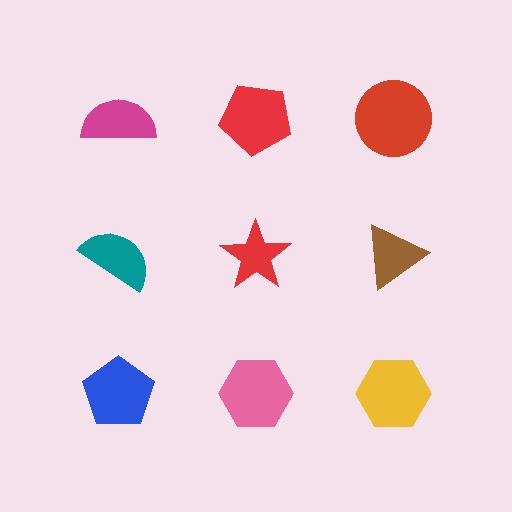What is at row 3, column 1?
A blue pentagon.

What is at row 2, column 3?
A brown triangle.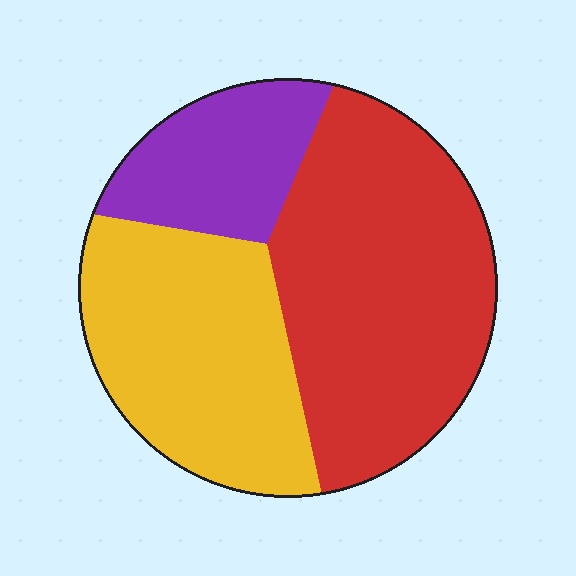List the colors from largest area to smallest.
From largest to smallest: red, yellow, purple.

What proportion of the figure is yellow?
Yellow covers 35% of the figure.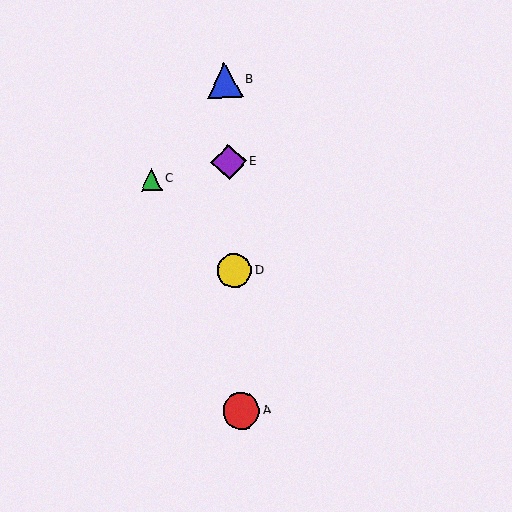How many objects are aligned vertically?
4 objects (A, B, D, E) are aligned vertically.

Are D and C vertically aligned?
No, D is at x≈234 and C is at x≈151.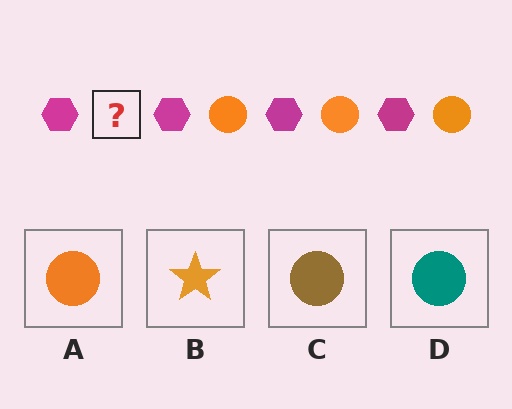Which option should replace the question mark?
Option A.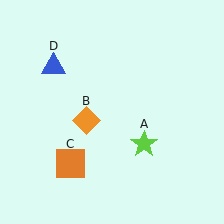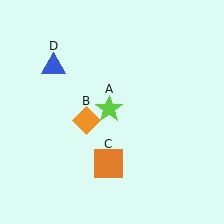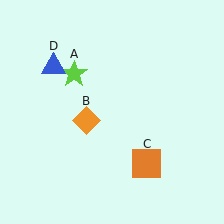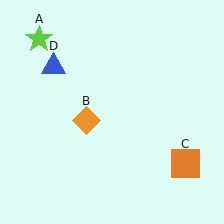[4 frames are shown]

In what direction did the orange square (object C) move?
The orange square (object C) moved right.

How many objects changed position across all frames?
2 objects changed position: lime star (object A), orange square (object C).